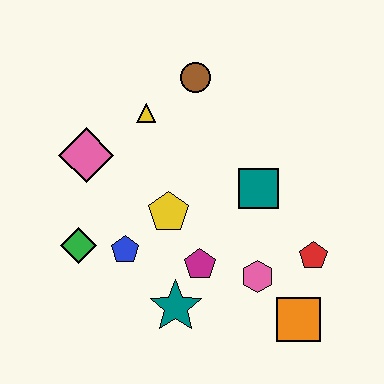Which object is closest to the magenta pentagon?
The teal star is closest to the magenta pentagon.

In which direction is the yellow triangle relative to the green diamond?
The yellow triangle is above the green diamond.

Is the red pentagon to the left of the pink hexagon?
No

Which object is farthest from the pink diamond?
The orange square is farthest from the pink diamond.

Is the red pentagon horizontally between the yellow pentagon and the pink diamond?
No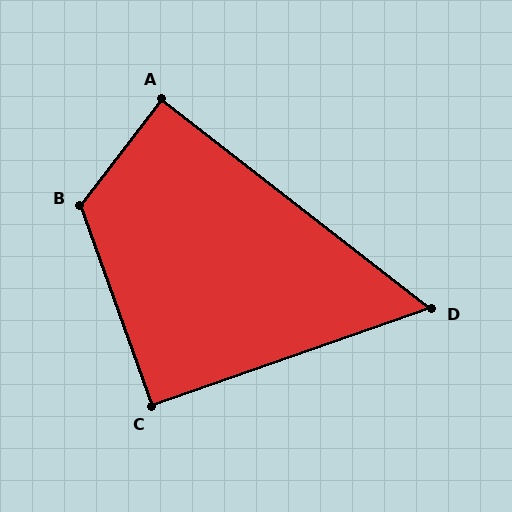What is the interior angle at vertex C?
Approximately 90 degrees (approximately right).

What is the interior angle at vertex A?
Approximately 90 degrees (approximately right).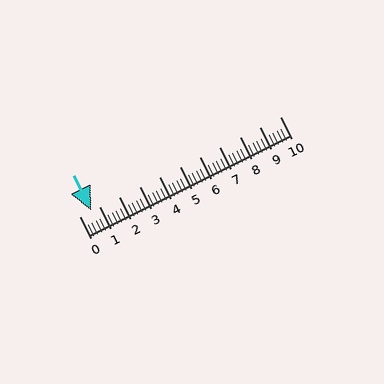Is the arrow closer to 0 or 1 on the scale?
The arrow is closer to 1.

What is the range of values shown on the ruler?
The ruler shows values from 0 to 10.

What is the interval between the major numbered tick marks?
The major tick marks are spaced 1 units apart.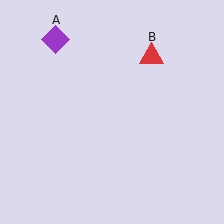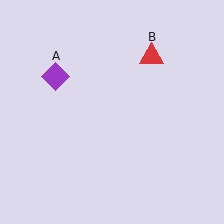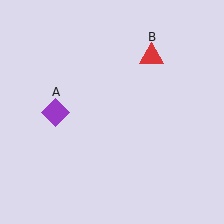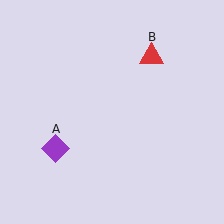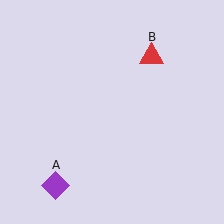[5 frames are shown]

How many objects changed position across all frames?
1 object changed position: purple diamond (object A).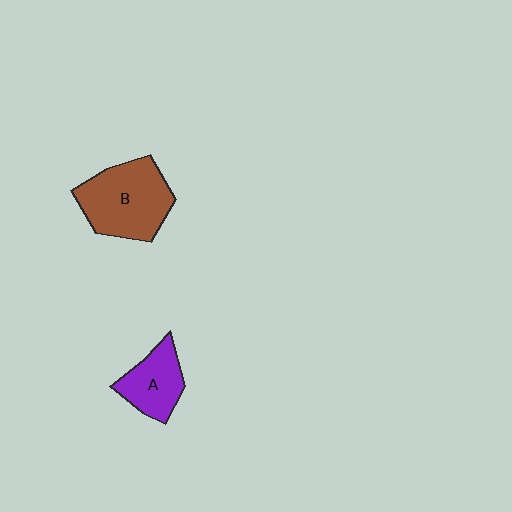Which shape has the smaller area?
Shape A (purple).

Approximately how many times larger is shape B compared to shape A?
Approximately 1.7 times.